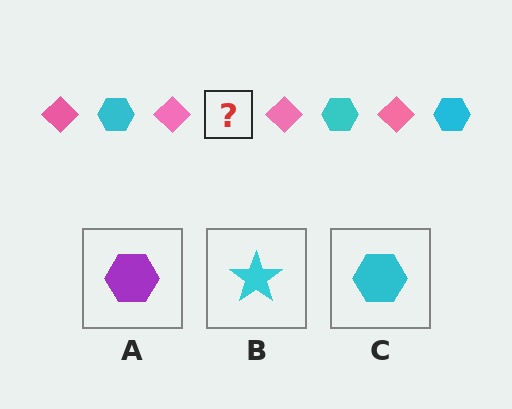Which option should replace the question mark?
Option C.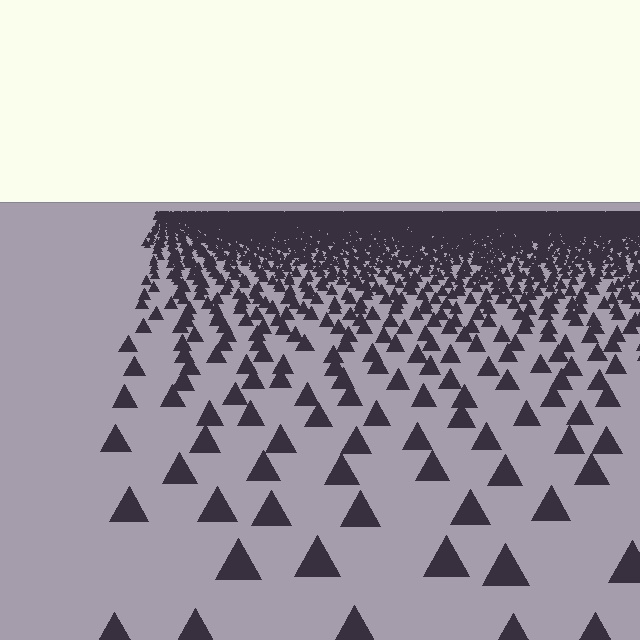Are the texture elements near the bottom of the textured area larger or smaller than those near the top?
Larger. Near the bottom, elements are closer to the viewer and appear at a bigger on-screen size.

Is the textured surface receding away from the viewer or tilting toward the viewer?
The surface is receding away from the viewer. Texture elements get smaller and denser toward the top.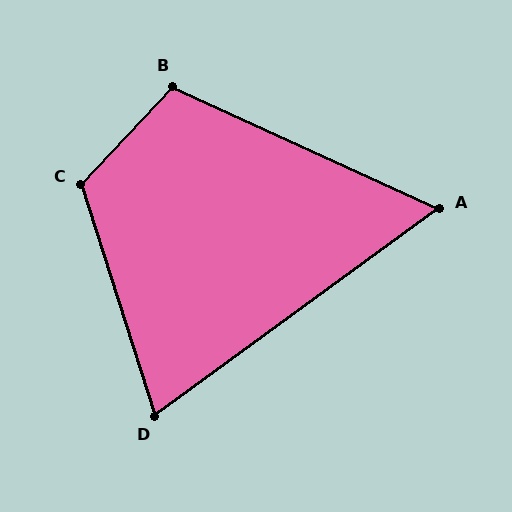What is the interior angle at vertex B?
Approximately 108 degrees (obtuse).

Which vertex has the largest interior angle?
C, at approximately 119 degrees.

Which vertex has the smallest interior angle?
A, at approximately 61 degrees.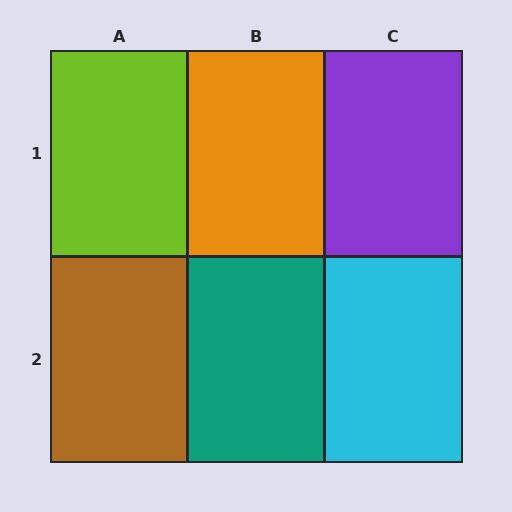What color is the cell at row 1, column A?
Lime.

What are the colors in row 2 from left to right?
Brown, teal, cyan.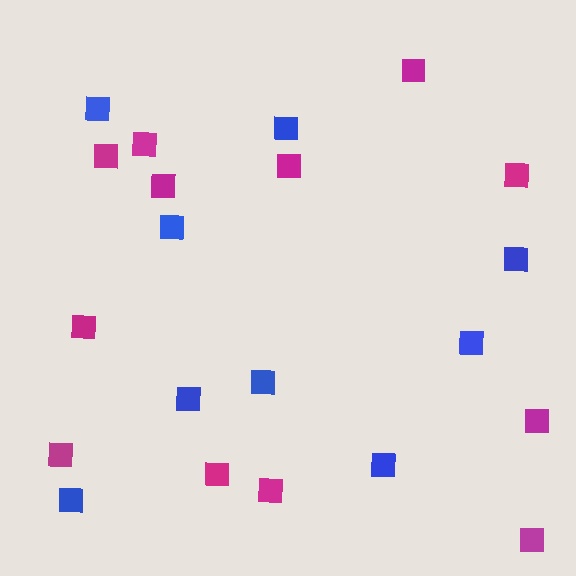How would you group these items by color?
There are 2 groups: one group of blue squares (9) and one group of magenta squares (12).